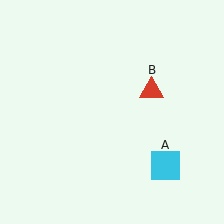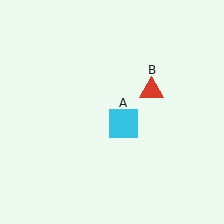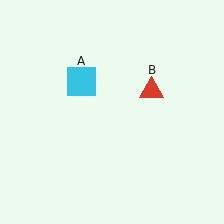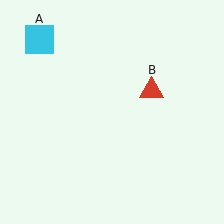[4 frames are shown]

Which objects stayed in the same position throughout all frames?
Red triangle (object B) remained stationary.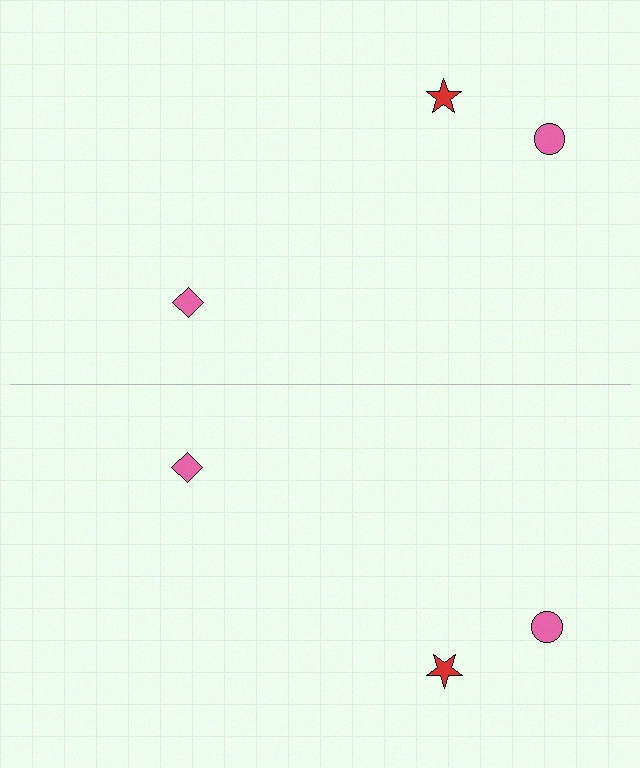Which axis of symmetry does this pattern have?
The pattern has a horizontal axis of symmetry running through the center of the image.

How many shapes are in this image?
There are 6 shapes in this image.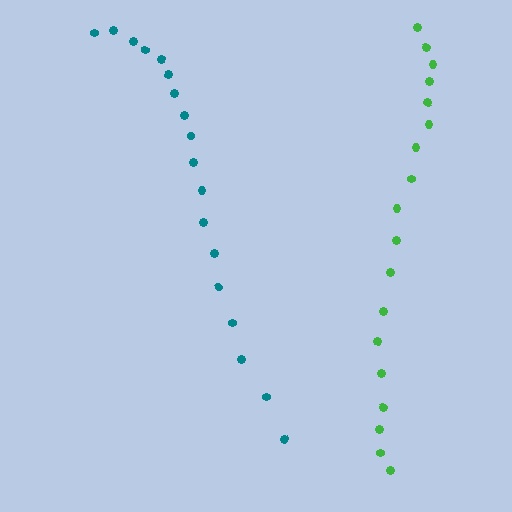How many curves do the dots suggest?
There are 2 distinct paths.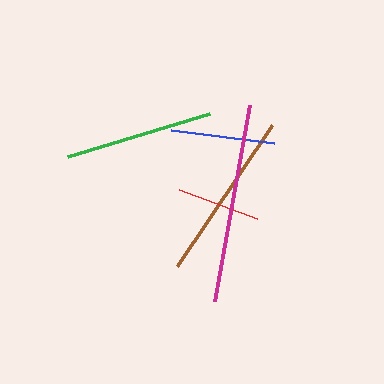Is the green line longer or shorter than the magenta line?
The magenta line is longer than the green line.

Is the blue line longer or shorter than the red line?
The blue line is longer than the red line.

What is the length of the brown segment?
The brown segment is approximately 170 pixels long.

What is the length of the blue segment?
The blue segment is approximately 103 pixels long.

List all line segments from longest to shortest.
From longest to shortest: magenta, brown, green, blue, red.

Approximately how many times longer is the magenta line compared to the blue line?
The magenta line is approximately 1.9 times the length of the blue line.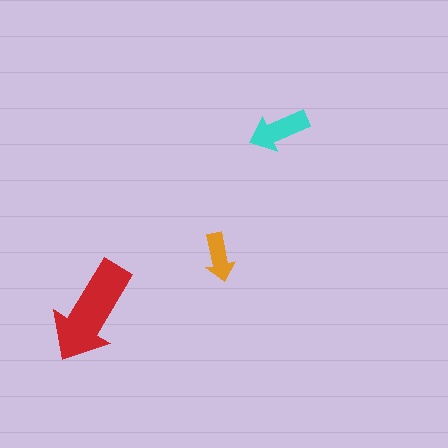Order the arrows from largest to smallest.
the red one, the cyan one, the orange one.